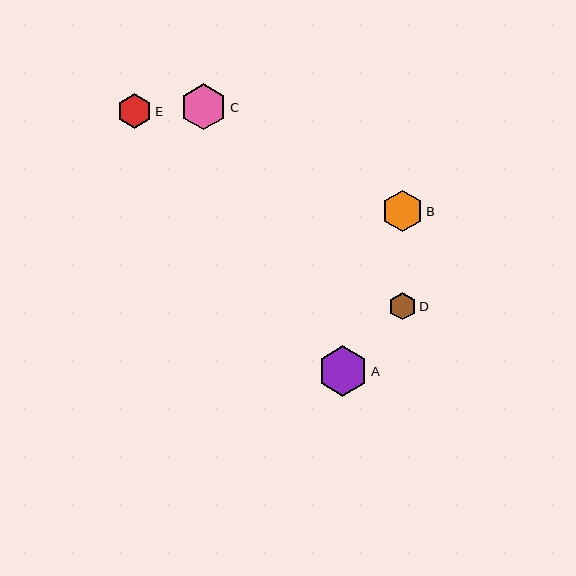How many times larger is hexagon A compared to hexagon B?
Hexagon A is approximately 1.2 times the size of hexagon B.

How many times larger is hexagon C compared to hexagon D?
Hexagon C is approximately 1.7 times the size of hexagon D.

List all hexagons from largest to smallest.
From largest to smallest: A, C, B, E, D.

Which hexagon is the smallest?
Hexagon D is the smallest with a size of approximately 28 pixels.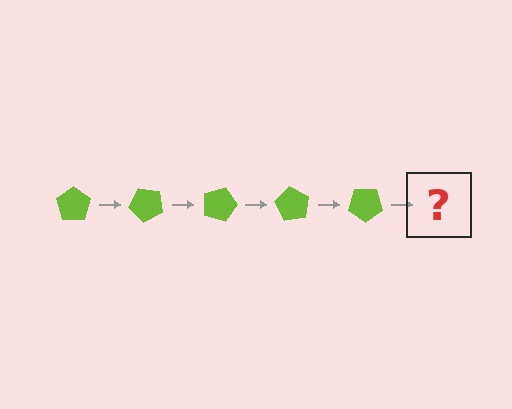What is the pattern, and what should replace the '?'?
The pattern is that the pentagon rotates 45 degrees each step. The '?' should be a lime pentagon rotated 225 degrees.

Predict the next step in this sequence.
The next step is a lime pentagon rotated 225 degrees.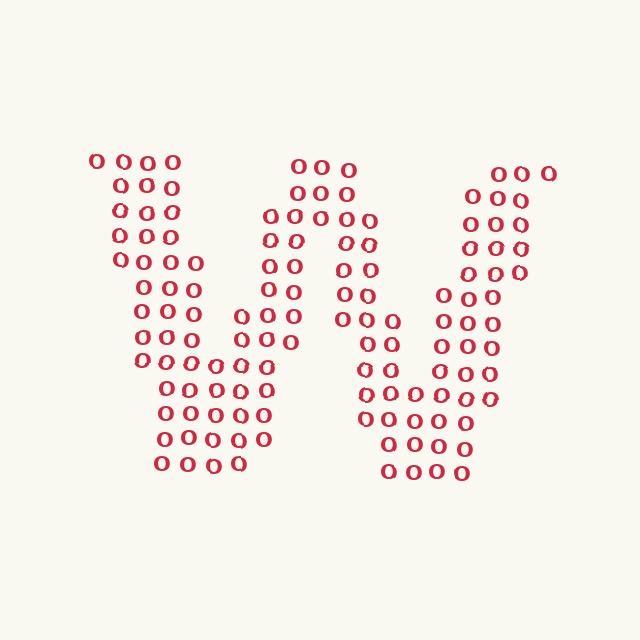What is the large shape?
The large shape is the letter W.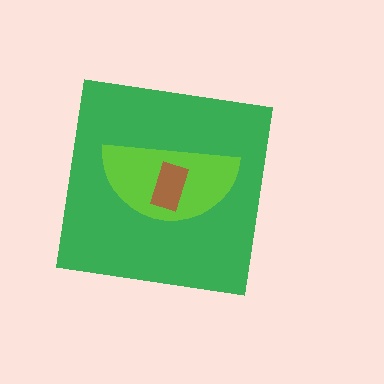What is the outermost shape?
The green square.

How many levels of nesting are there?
3.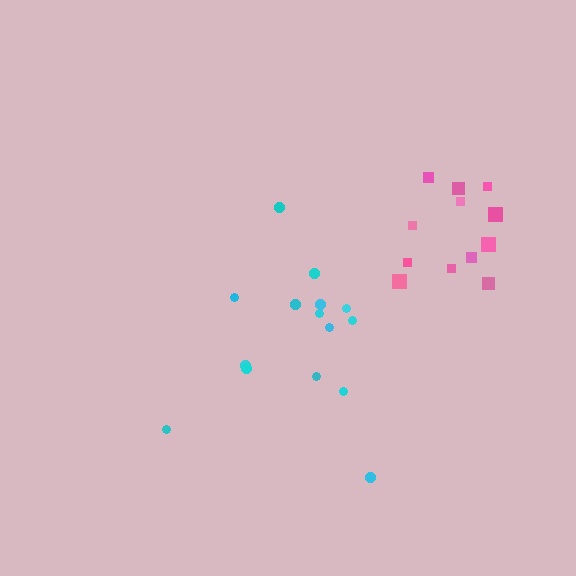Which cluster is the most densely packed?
Pink.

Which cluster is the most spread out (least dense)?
Cyan.